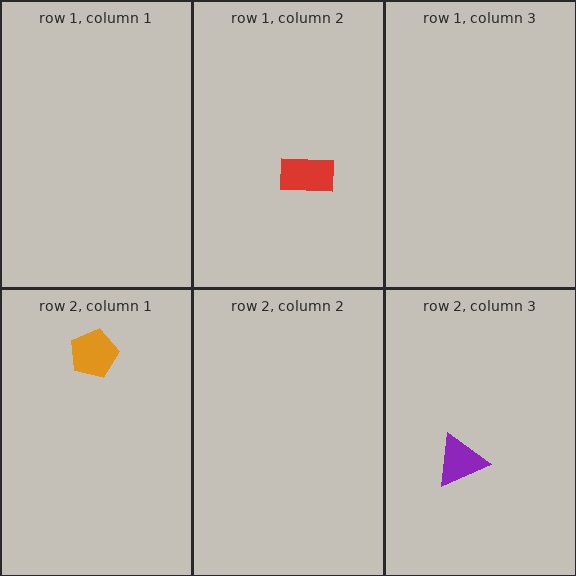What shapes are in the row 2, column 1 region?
The orange pentagon.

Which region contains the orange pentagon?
The row 2, column 1 region.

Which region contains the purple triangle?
The row 2, column 3 region.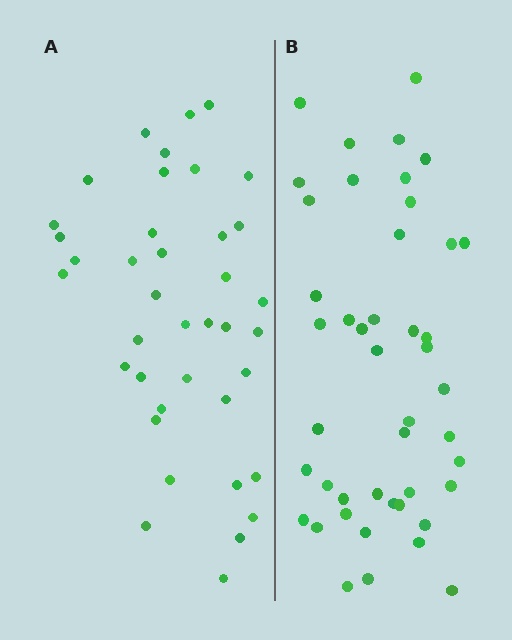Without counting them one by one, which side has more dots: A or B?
Region B (the right region) has more dots.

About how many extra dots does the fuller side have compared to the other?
Region B has about 6 more dots than region A.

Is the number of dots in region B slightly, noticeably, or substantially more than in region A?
Region B has only slightly more — the two regions are fairly close. The ratio is roughly 1.2 to 1.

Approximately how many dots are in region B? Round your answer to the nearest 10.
About 40 dots. (The exact count is 45, which rounds to 40.)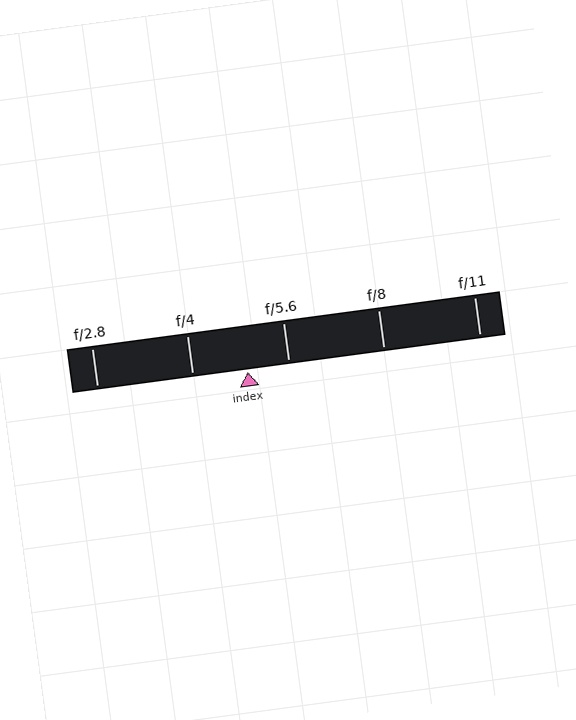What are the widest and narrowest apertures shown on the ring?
The widest aperture shown is f/2.8 and the narrowest is f/11.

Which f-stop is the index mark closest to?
The index mark is closest to f/5.6.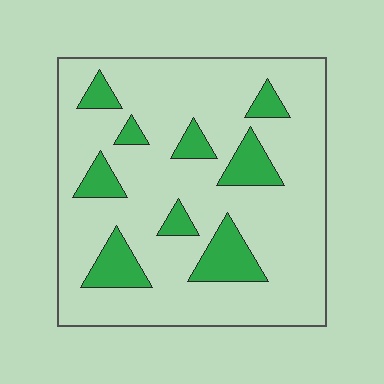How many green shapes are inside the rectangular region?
9.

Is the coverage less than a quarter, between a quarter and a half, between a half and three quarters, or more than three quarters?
Less than a quarter.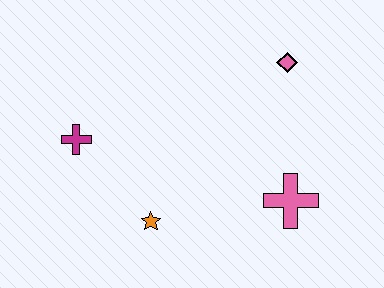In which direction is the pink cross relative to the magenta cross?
The pink cross is to the right of the magenta cross.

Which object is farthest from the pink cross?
The magenta cross is farthest from the pink cross.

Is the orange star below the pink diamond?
Yes